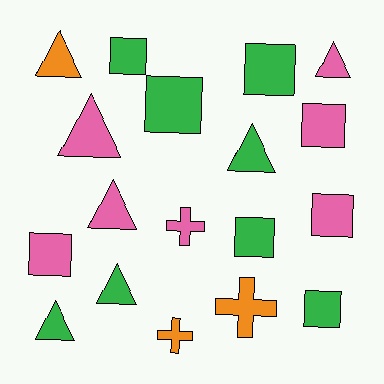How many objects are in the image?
There are 18 objects.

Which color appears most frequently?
Green, with 8 objects.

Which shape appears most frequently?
Square, with 8 objects.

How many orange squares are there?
There are no orange squares.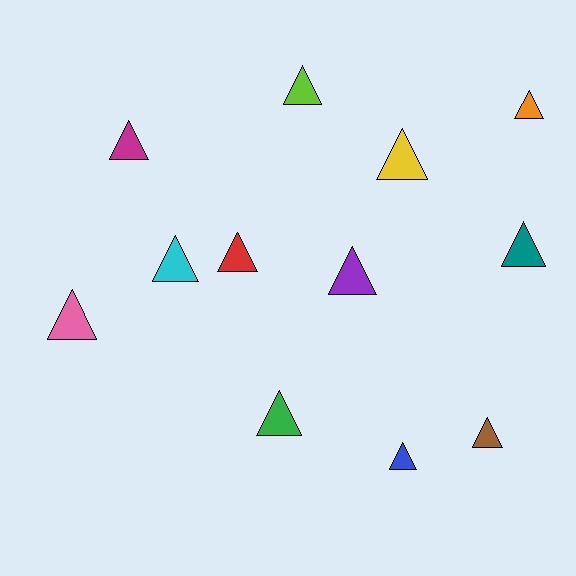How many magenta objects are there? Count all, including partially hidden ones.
There is 1 magenta object.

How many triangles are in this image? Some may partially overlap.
There are 12 triangles.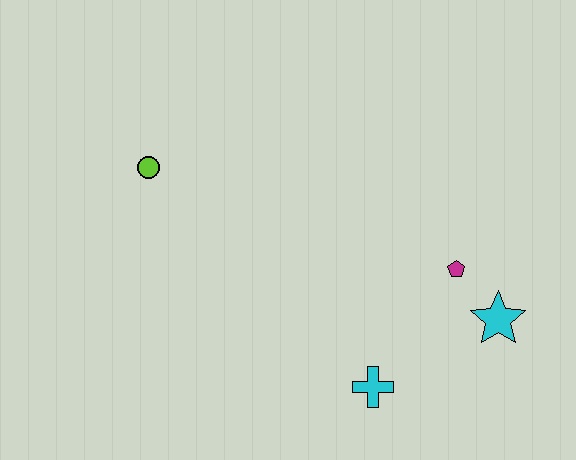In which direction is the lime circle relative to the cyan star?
The lime circle is to the left of the cyan star.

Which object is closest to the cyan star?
The magenta pentagon is closest to the cyan star.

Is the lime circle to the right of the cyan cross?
No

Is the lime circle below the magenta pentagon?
No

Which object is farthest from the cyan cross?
The lime circle is farthest from the cyan cross.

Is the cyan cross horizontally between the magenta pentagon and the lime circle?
Yes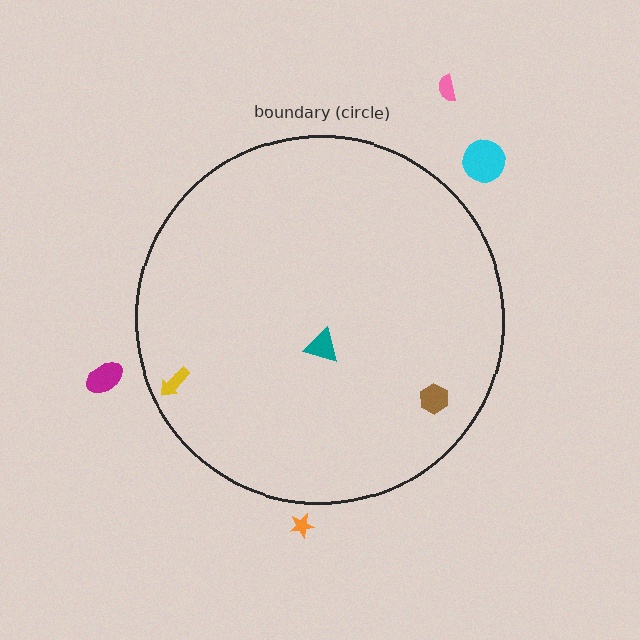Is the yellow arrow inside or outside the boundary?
Inside.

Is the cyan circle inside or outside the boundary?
Outside.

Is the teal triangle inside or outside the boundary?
Inside.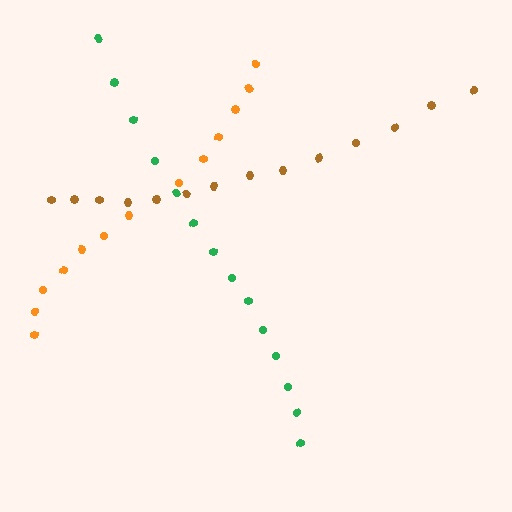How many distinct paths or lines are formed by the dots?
There are 3 distinct paths.